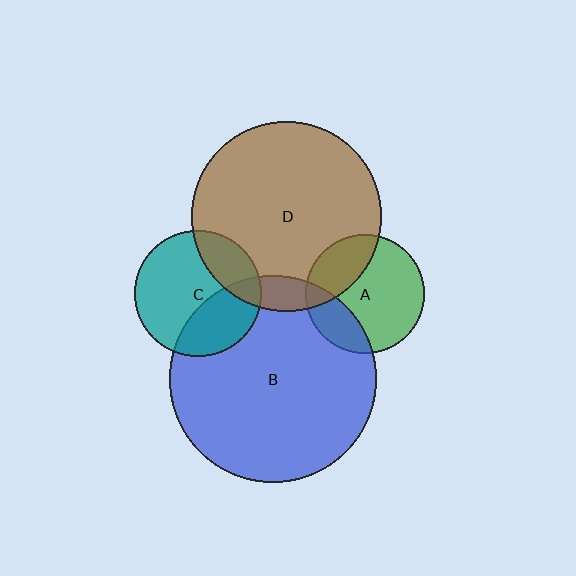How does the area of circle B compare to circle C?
Approximately 2.7 times.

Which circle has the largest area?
Circle B (blue).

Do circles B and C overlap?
Yes.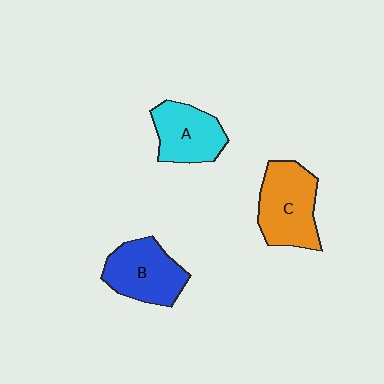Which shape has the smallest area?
Shape A (cyan).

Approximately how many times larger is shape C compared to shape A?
Approximately 1.3 times.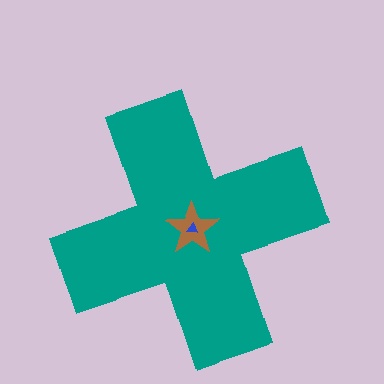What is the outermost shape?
The teal cross.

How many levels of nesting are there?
3.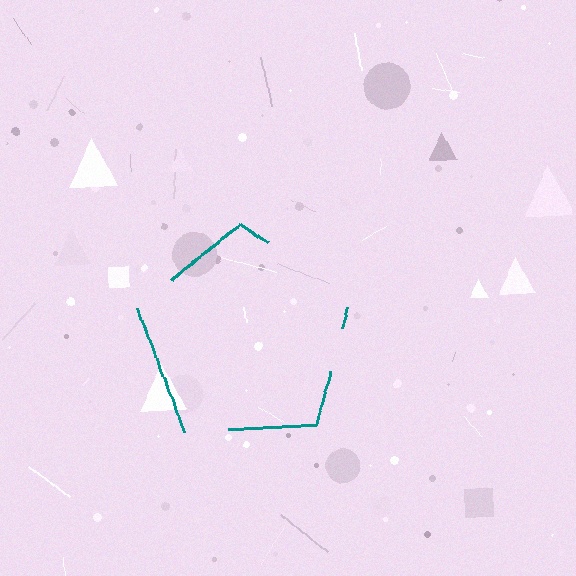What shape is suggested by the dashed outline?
The dashed outline suggests a pentagon.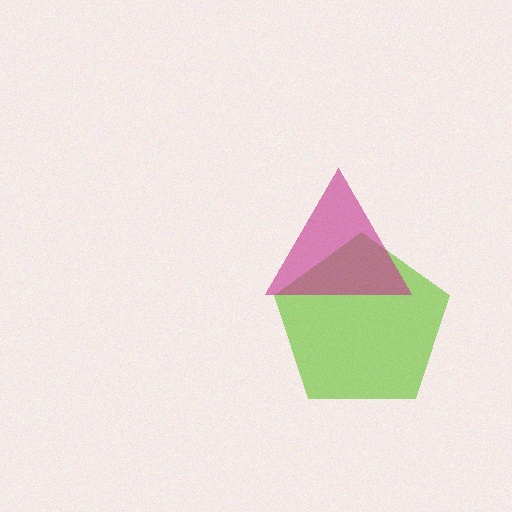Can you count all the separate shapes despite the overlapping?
Yes, there are 2 separate shapes.